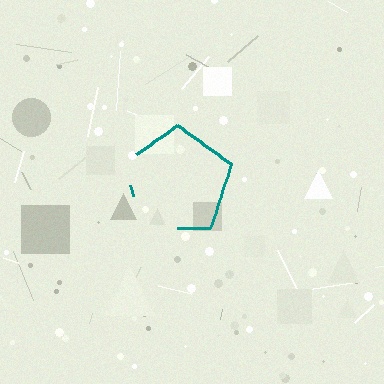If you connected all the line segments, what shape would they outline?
They would outline a pentagon.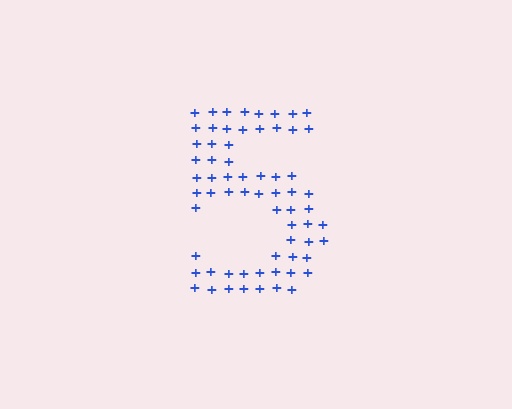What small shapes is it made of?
It is made of small plus signs.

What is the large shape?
The large shape is the digit 5.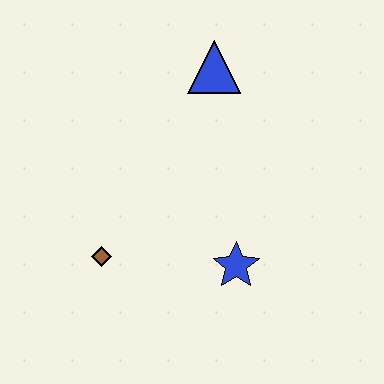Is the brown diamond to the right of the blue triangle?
No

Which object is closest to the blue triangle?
The blue star is closest to the blue triangle.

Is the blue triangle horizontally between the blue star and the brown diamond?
Yes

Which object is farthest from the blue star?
The blue triangle is farthest from the blue star.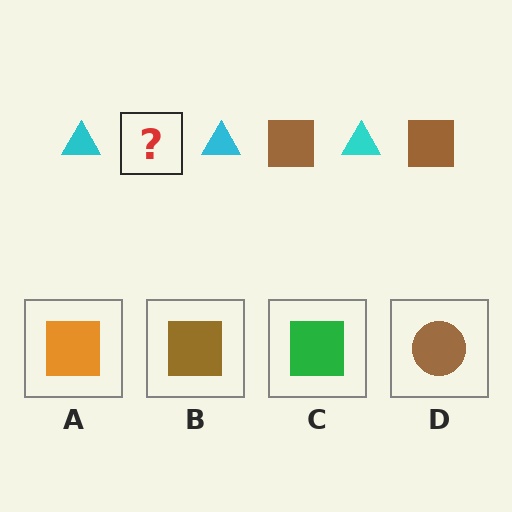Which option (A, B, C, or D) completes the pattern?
B.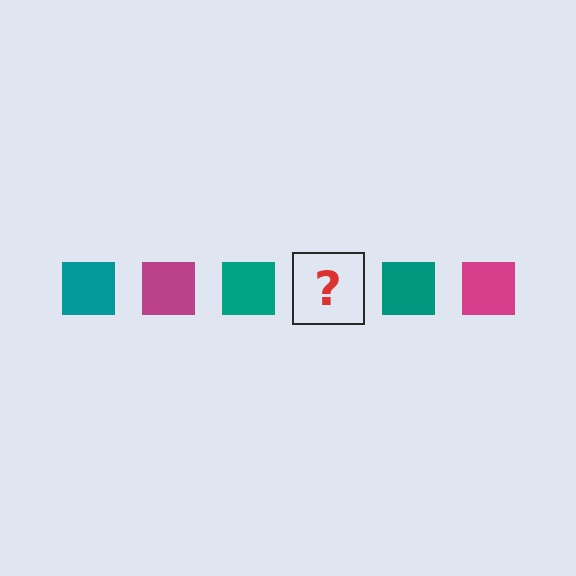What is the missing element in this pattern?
The missing element is a magenta square.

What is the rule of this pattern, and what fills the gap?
The rule is that the pattern cycles through teal, magenta squares. The gap should be filled with a magenta square.